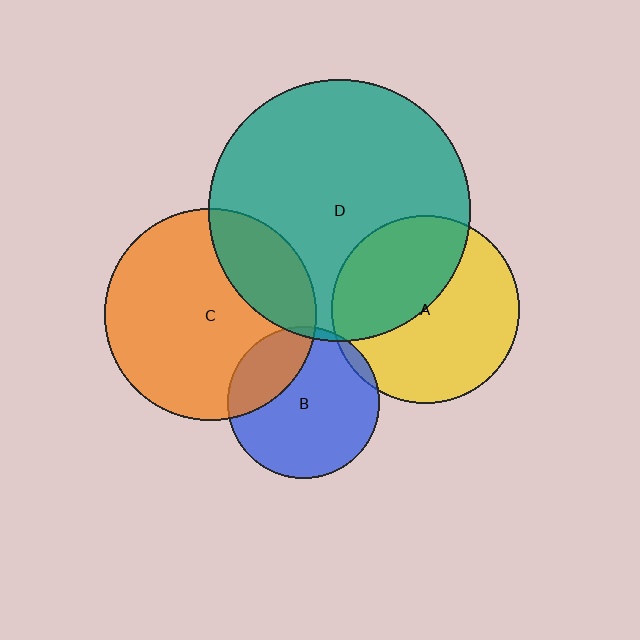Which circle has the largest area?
Circle D (teal).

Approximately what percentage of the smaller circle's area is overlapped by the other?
Approximately 5%.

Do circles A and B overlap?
Yes.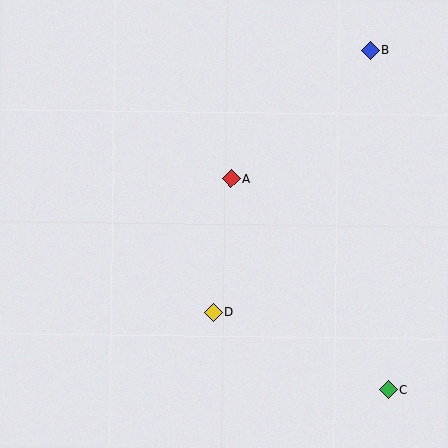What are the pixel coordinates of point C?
Point C is at (388, 390).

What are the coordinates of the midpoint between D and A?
The midpoint between D and A is at (222, 246).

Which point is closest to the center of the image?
Point A at (231, 179) is closest to the center.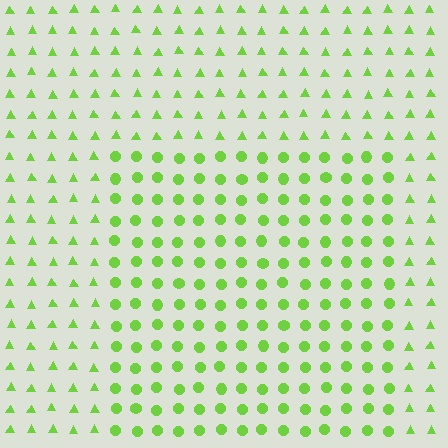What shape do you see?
I see a rectangle.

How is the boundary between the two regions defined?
The boundary is defined by a change in element shape: circles inside vs. triangles outside. All elements share the same color and spacing.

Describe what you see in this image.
The image is filled with small lime elements arranged in a uniform grid. A rectangle-shaped region contains circles, while the surrounding area contains triangles. The boundary is defined purely by the change in element shape.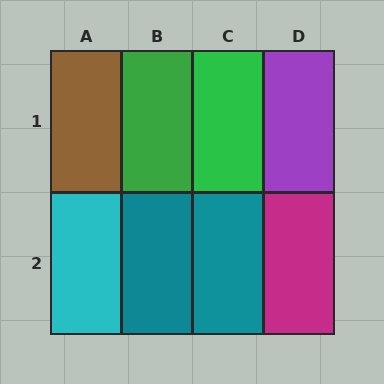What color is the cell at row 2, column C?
Teal.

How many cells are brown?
1 cell is brown.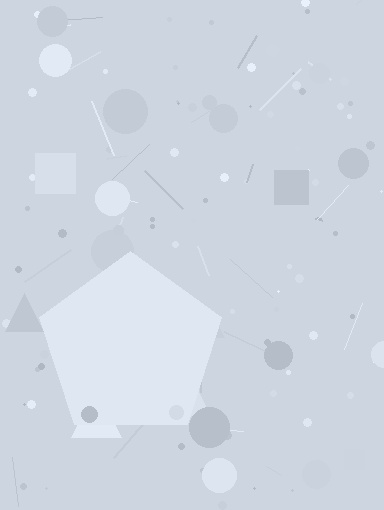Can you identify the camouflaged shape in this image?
The camouflaged shape is a pentagon.